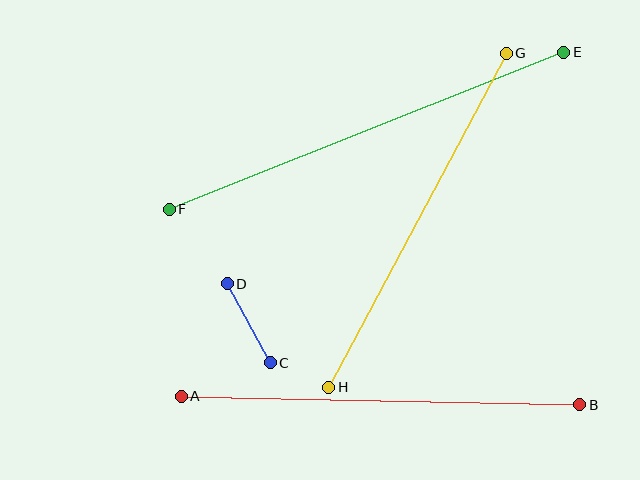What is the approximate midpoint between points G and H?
The midpoint is at approximately (418, 220) pixels.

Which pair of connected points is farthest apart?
Points E and F are farthest apart.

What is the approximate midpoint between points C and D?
The midpoint is at approximately (249, 323) pixels.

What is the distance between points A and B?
The distance is approximately 399 pixels.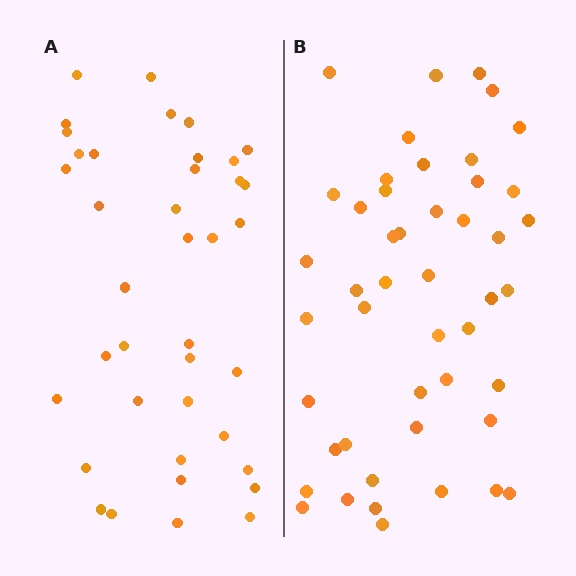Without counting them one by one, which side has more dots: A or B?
Region B (the right region) has more dots.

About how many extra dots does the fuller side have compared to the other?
Region B has roughly 8 or so more dots than region A.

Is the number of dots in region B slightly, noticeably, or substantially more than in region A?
Region B has only slightly more — the two regions are fairly close. The ratio is roughly 1.2 to 1.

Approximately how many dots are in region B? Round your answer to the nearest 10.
About 50 dots. (The exact count is 47, which rounds to 50.)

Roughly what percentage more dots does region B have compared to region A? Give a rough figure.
About 20% more.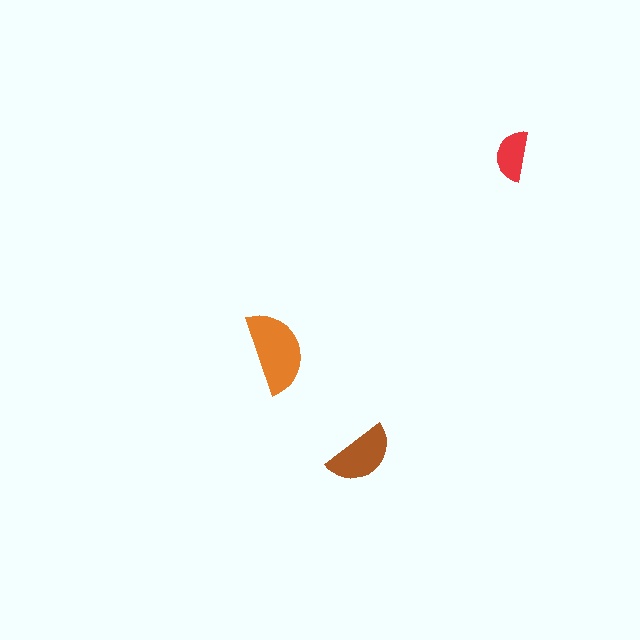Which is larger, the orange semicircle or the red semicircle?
The orange one.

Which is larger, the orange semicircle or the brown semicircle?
The orange one.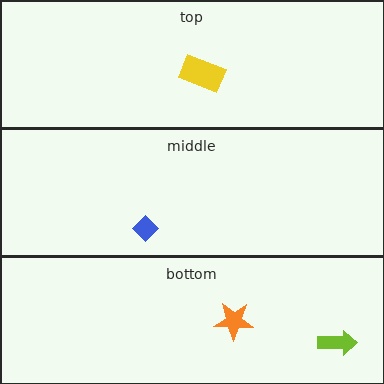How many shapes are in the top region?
1.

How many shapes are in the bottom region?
2.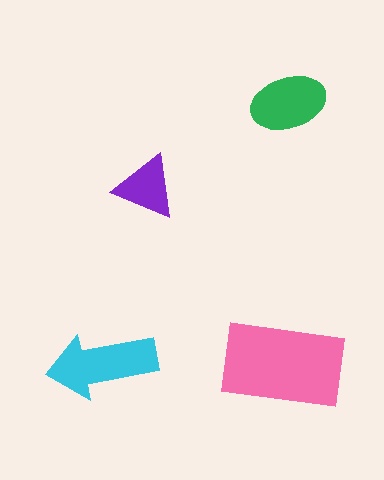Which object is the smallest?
The purple triangle.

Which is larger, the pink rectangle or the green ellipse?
The pink rectangle.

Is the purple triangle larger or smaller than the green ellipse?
Smaller.